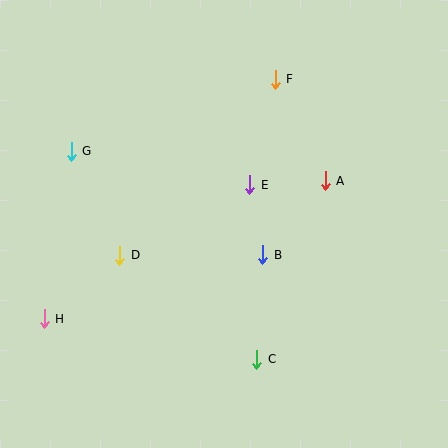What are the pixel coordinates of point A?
Point A is at (325, 181).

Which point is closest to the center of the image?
Point E at (250, 185) is closest to the center.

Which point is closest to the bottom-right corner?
Point C is closest to the bottom-right corner.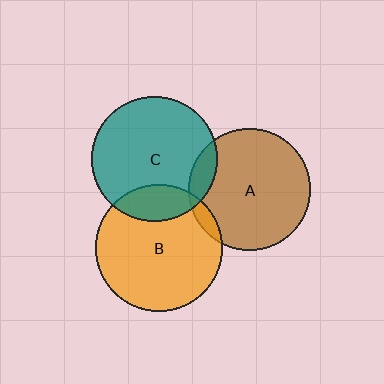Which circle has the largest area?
Circle B (orange).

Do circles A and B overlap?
Yes.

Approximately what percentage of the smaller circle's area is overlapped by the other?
Approximately 5%.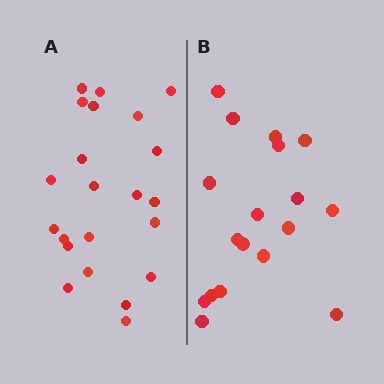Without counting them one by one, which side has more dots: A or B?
Region A (the left region) has more dots.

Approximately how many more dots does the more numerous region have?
Region A has about 4 more dots than region B.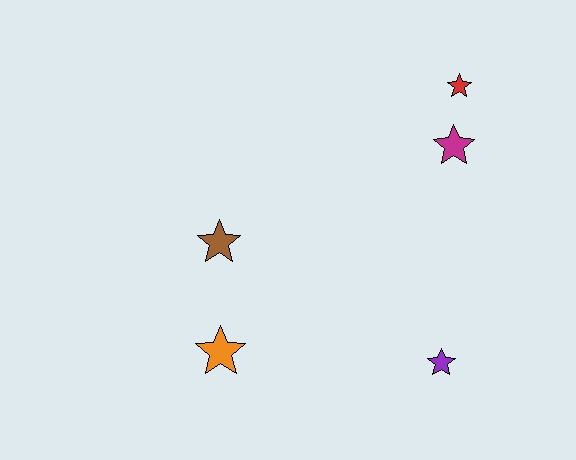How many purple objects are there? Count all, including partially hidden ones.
There is 1 purple object.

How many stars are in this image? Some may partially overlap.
There are 5 stars.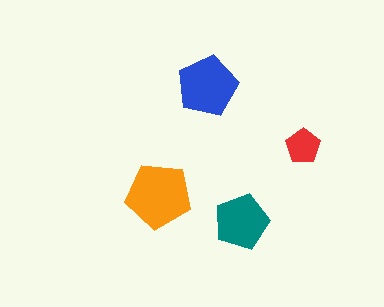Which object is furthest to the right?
The red pentagon is rightmost.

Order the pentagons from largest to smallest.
the orange one, the blue one, the teal one, the red one.